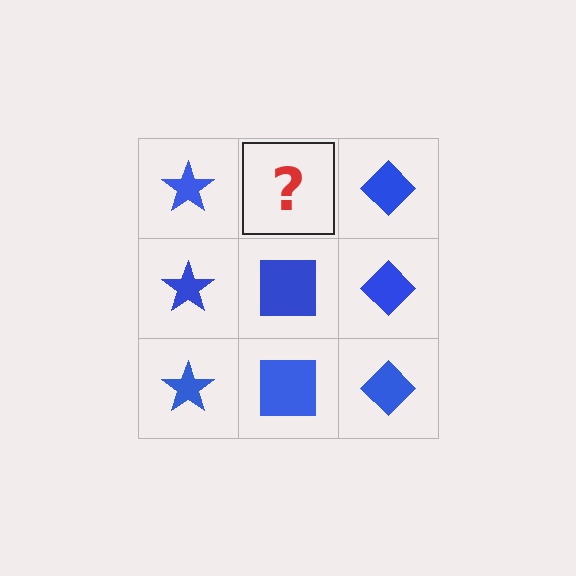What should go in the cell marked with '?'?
The missing cell should contain a blue square.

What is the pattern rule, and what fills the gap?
The rule is that each column has a consistent shape. The gap should be filled with a blue square.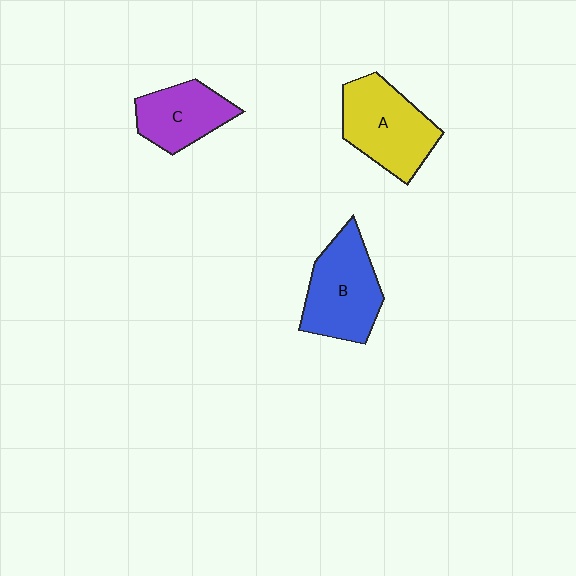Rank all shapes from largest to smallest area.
From largest to smallest: A (yellow), B (blue), C (purple).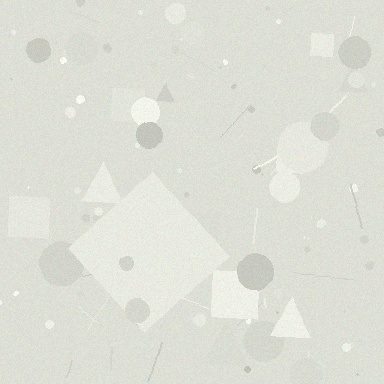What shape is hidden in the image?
A diamond is hidden in the image.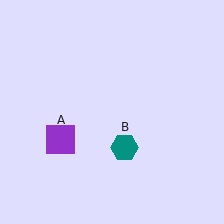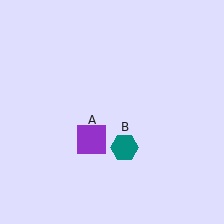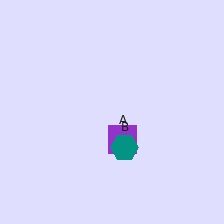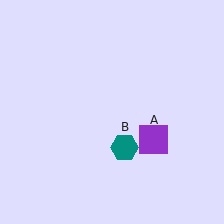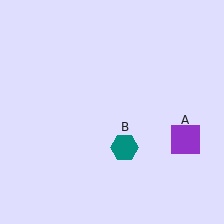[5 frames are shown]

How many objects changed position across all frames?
1 object changed position: purple square (object A).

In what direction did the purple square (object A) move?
The purple square (object A) moved right.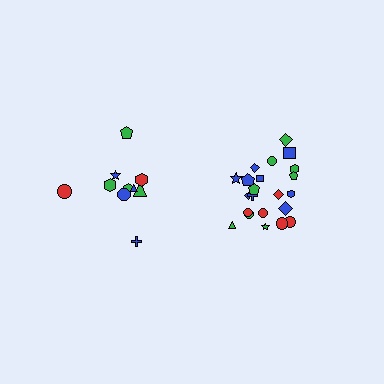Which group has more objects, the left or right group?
The right group.